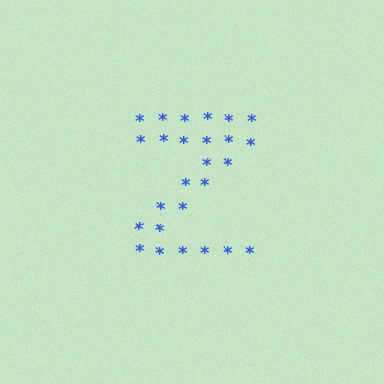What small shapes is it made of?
It is made of small asterisks.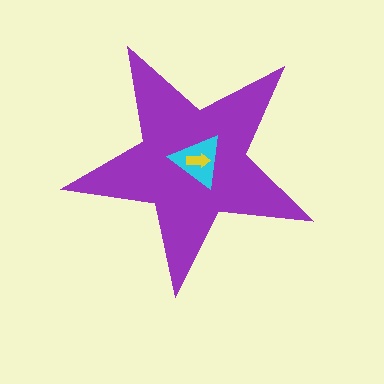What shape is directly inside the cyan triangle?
The yellow arrow.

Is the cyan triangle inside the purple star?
Yes.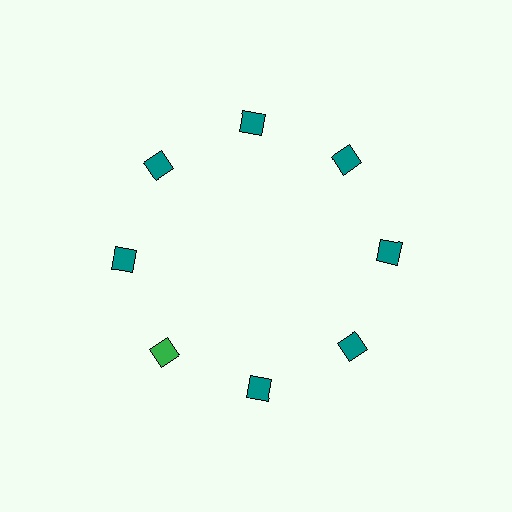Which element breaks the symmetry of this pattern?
The green square at roughly the 8 o'clock position breaks the symmetry. All other shapes are teal squares.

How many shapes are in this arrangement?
There are 8 shapes arranged in a ring pattern.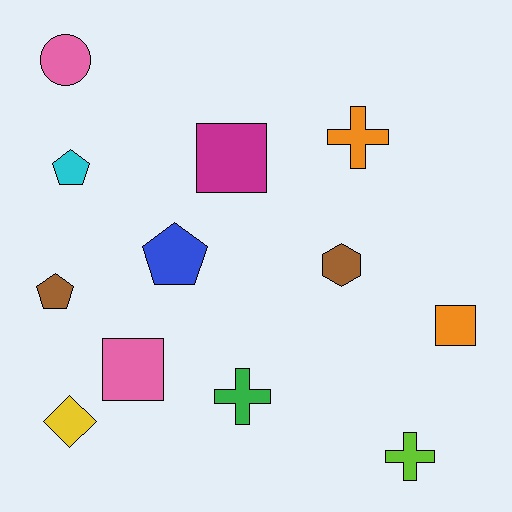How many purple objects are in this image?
There are no purple objects.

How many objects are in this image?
There are 12 objects.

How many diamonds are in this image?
There is 1 diamond.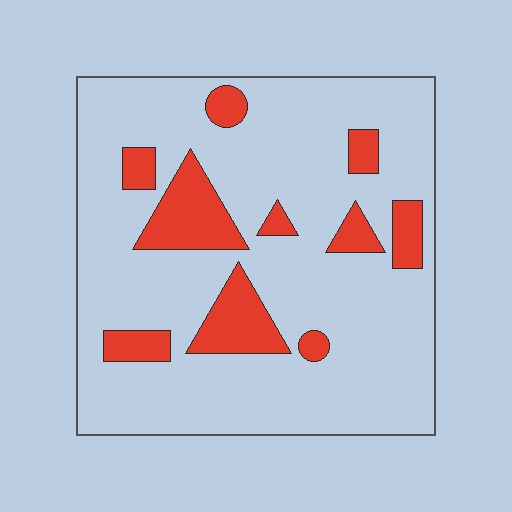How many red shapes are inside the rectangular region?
10.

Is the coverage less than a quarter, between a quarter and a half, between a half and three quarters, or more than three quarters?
Less than a quarter.